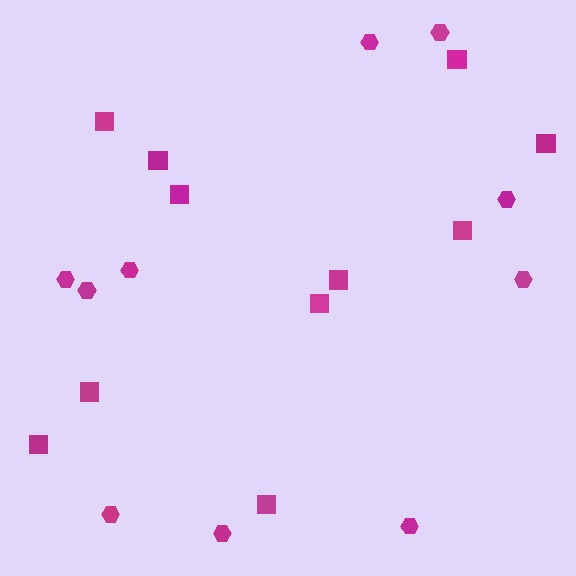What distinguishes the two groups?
There are 2 groups: one group of squares (11) and one group of hexagons (10).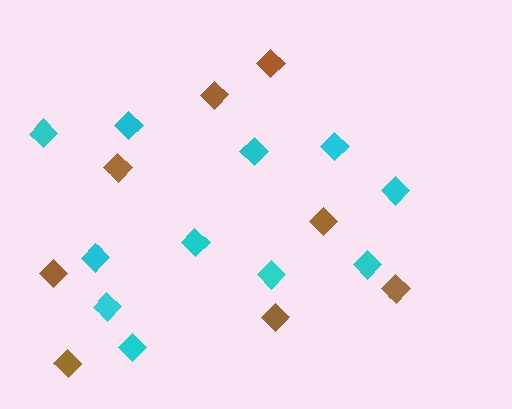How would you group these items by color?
There are 2 groups: one group of brown diamonds (8) and one group of cyan diamonds (11).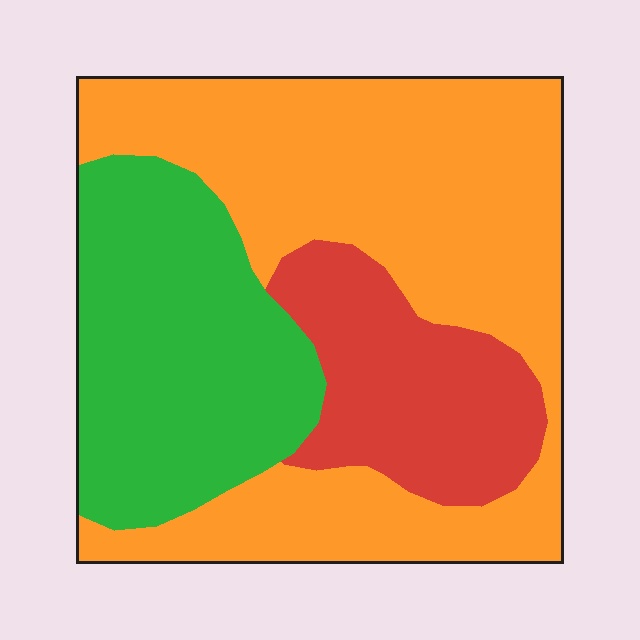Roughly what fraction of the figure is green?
Green covers roughly 30% of the figure.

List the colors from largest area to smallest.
From largest to smallest: orange, green, red.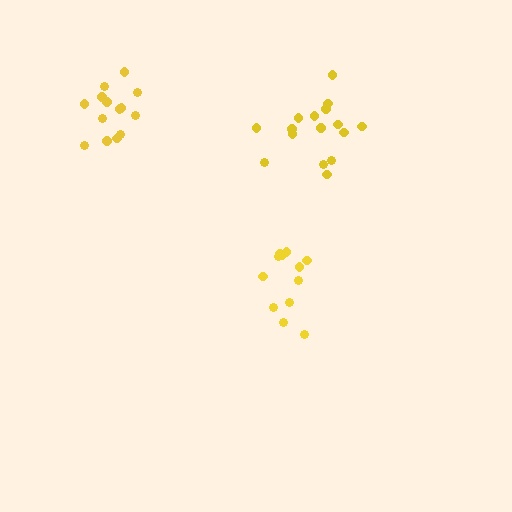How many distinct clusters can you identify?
There are 3 distinct clusters.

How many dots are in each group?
Group 1: 12 dots, Group 2: 14 dots, Group 3: 16 dots (42 total).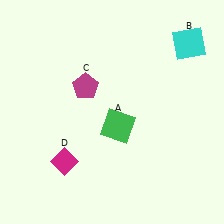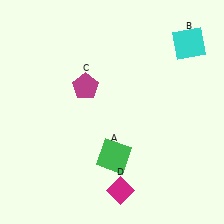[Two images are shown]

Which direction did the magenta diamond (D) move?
The magenta diamond (D) moved right.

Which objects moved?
The objects that moved are: the green square (A), the magenta diamond (D).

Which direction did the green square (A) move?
The green square (A) moved down.